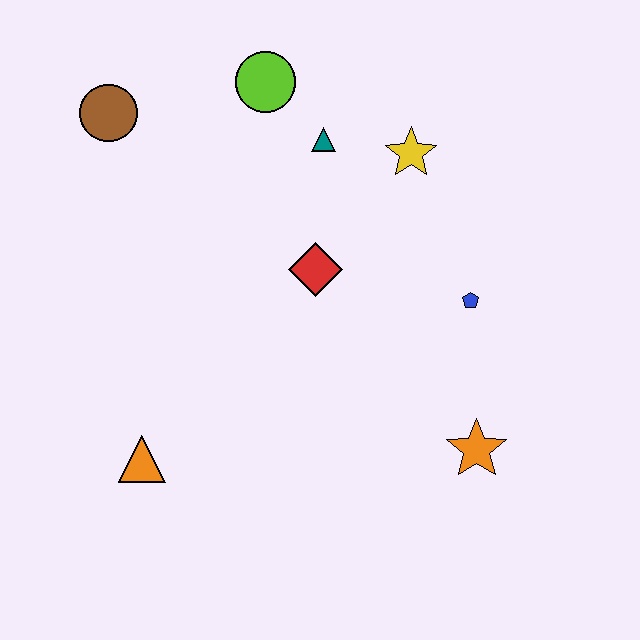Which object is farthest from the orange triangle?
The yellow star is farthest from the orange triangle.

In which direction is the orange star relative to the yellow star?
The orange star is below the yellow star.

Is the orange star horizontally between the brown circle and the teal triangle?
No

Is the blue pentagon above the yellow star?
No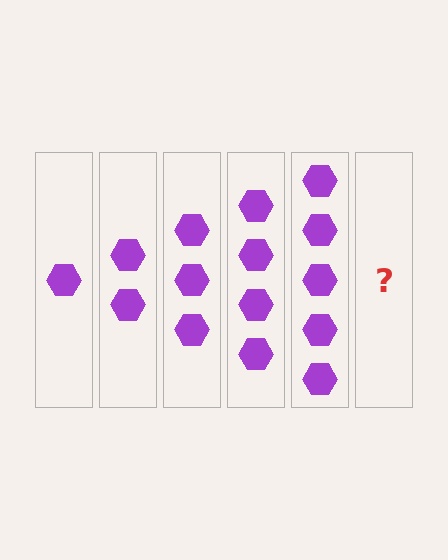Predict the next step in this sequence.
The next step is 6 hexagons.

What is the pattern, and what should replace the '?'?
The pattern is that each step adds one more hexagon. The '?' should be 6 hexagons.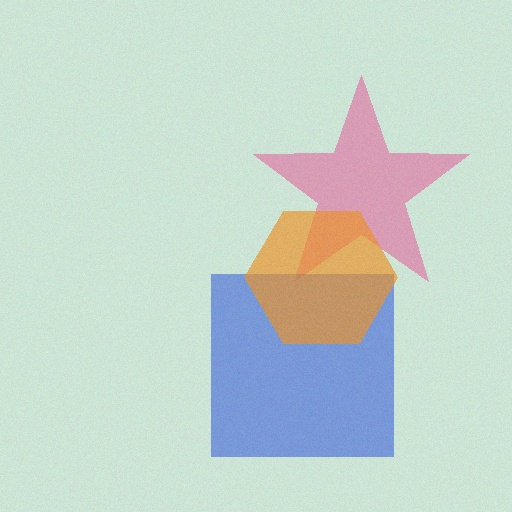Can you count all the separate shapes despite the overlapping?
Yes, there are 3 separate shapes.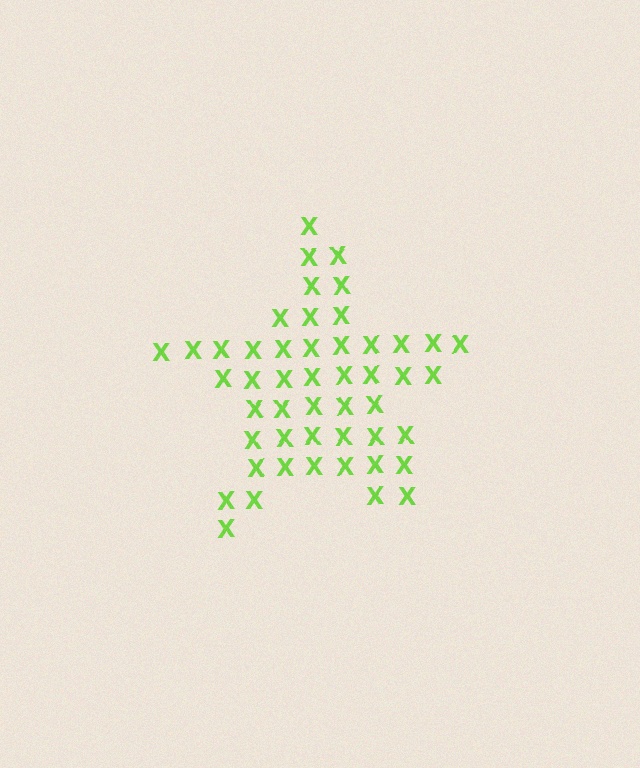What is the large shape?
The large shape is a star.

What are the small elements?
The small elements are letter X's.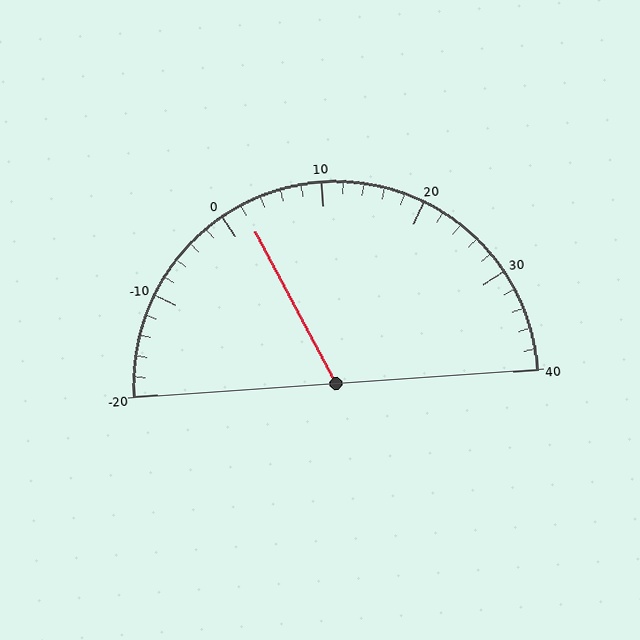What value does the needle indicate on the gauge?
The needle indicates approximately 2.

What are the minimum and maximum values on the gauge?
The gauge ranges from -20 to 40.